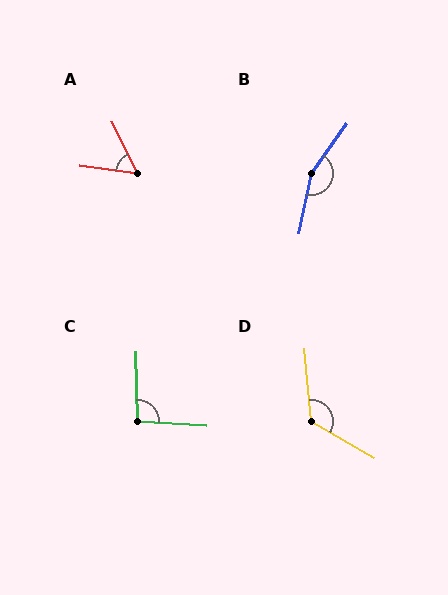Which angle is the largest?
B, at approximately 156 degrees.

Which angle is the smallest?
A, at approximately 56 degrees.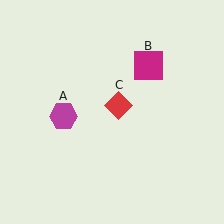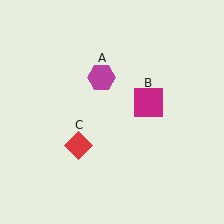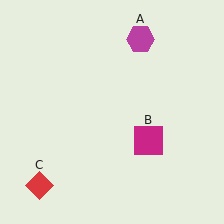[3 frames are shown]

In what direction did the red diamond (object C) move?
The red diamond (object C) moved down and to the left.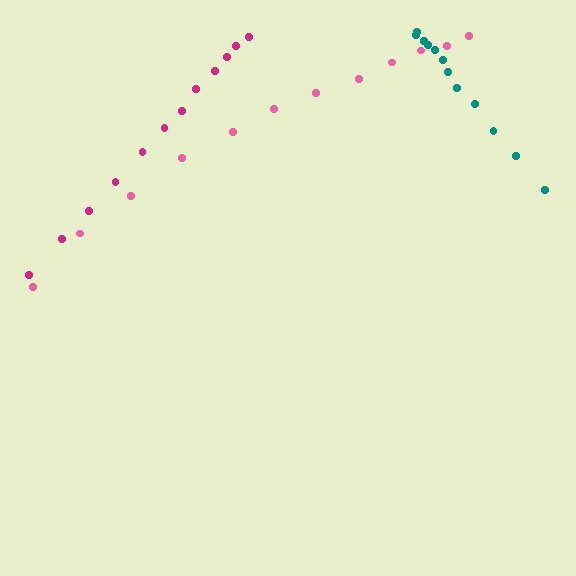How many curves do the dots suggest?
There are 3 distinct paths.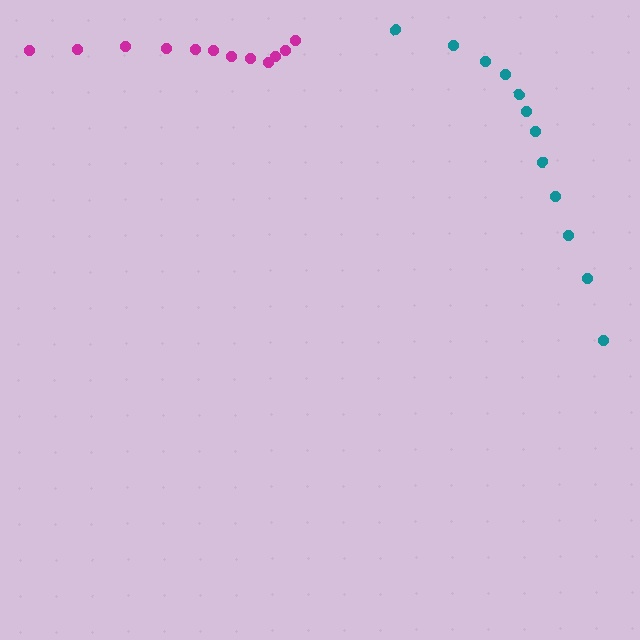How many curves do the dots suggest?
There are 2 distinct paths.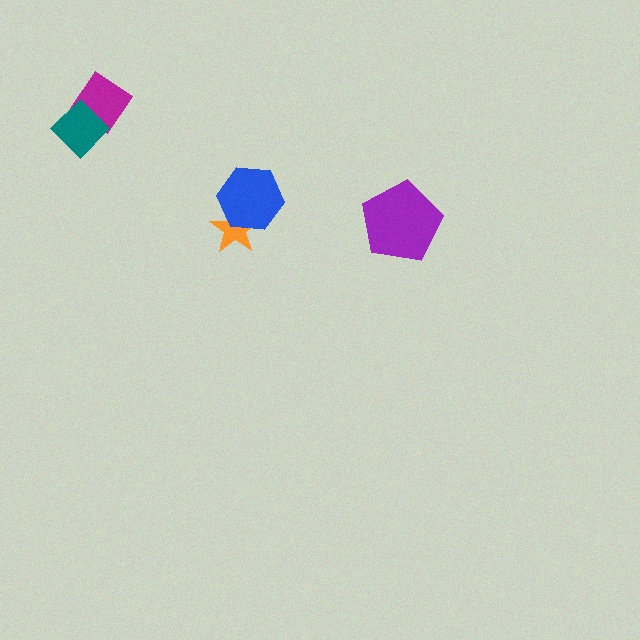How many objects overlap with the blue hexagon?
1 object overlaps with the blue hexagon.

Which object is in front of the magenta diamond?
The teal diamond is in front of the magenta diamond.